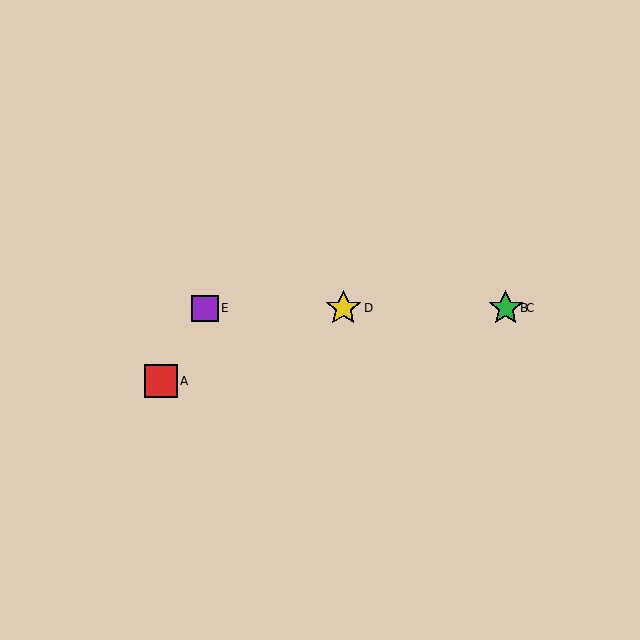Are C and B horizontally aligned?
Yes, both are at y≈308.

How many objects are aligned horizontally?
4 objects (B, C, D, E) are aligned horizontally.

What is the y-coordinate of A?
Object A is at y≈381.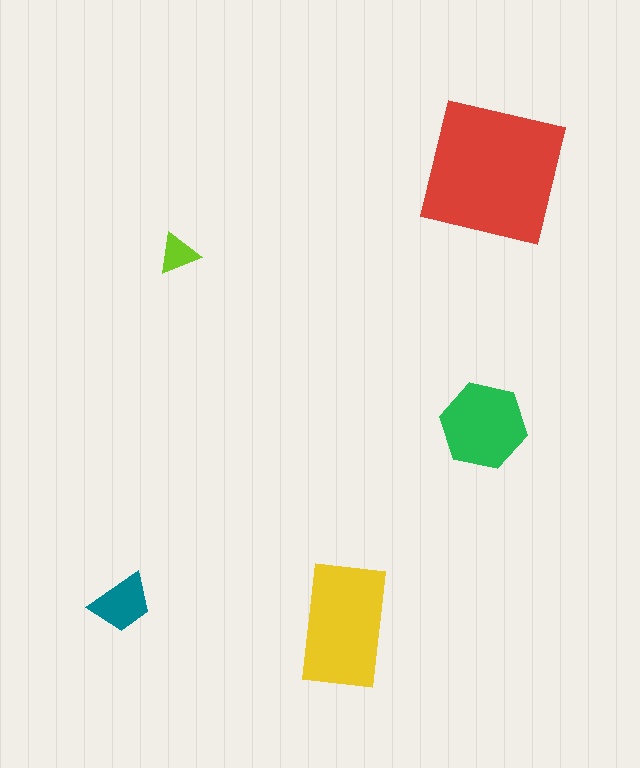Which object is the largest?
The red square.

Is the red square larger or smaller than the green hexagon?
Larger.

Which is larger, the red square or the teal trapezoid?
The red square.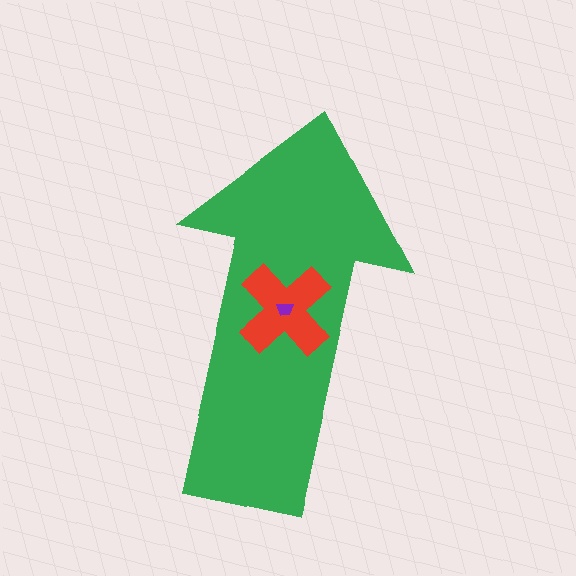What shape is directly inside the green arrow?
The red cross.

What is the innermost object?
The purple trapezoid.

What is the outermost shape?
The green arrow.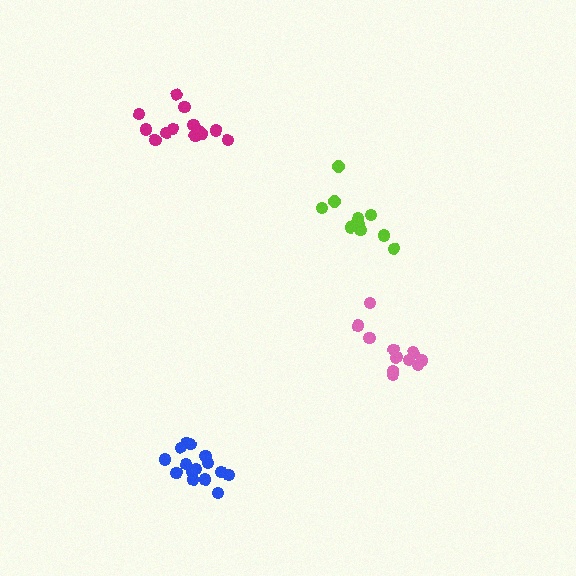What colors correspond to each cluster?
The clusters are colored: blue, magenta, lime, pink.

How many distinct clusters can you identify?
There are 4 distinct clusters.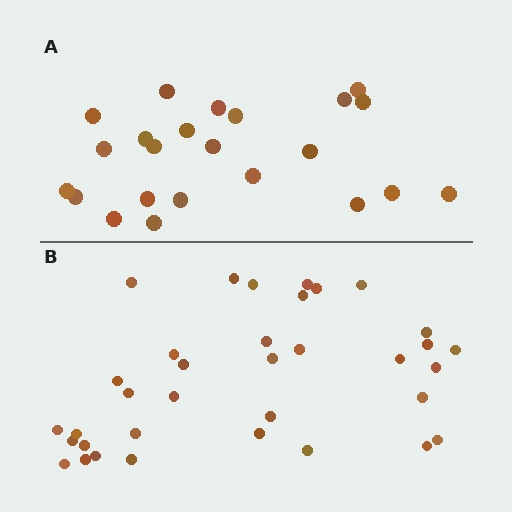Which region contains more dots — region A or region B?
Region B (the bottom region) has more dots.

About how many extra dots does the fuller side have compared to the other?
Region B has roughly 12 or so more dots than region A.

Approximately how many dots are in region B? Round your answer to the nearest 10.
About 40 dots. (The exact count is 35, which rounds to 40.)